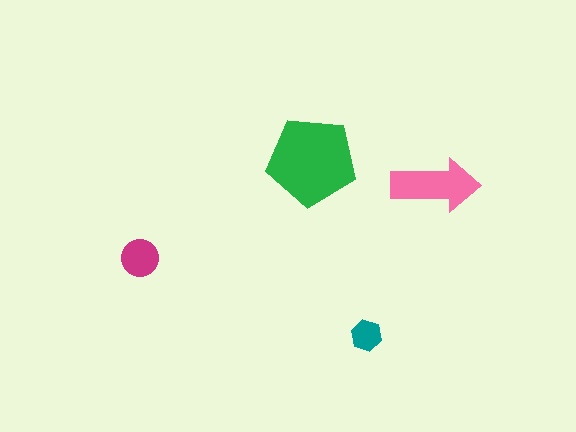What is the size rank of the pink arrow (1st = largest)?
2nd.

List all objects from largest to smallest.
The green pentagon, the pink arrow, the magenta circle, the teal hexagon.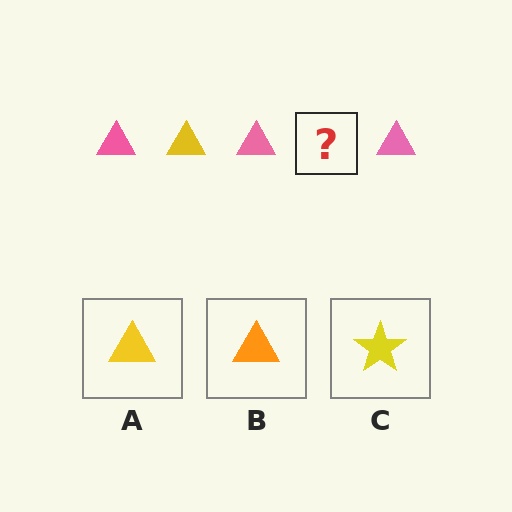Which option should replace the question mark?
Option A.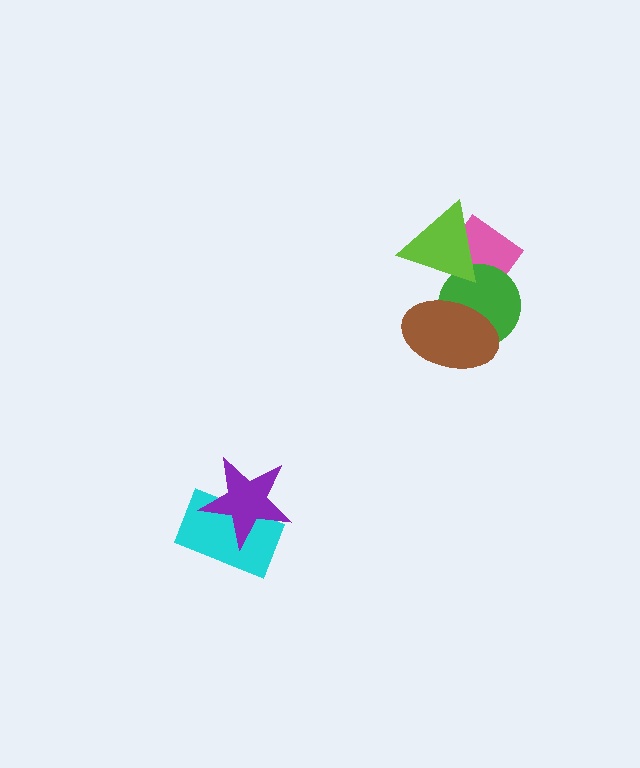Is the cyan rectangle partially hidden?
Yes, it is partially covered by another shape.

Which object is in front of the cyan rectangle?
The purple star is in front of the cyan rectangle.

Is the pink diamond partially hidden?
Yes, it is partially covered by another shape.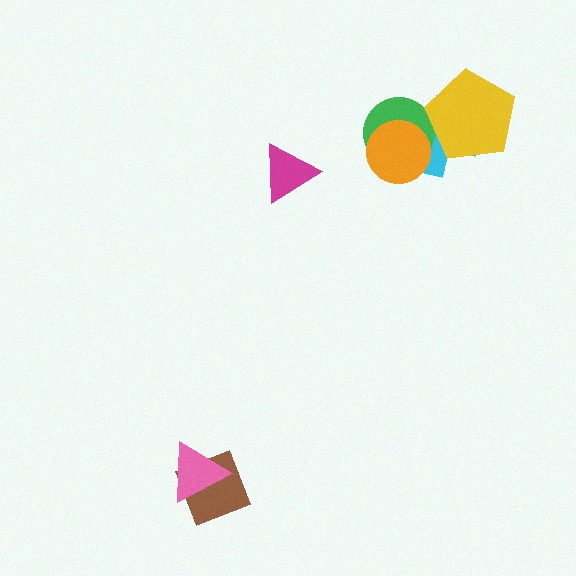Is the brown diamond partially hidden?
Yes, it is partially covered by another shape.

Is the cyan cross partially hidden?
Yes, it is partially covered by another shape.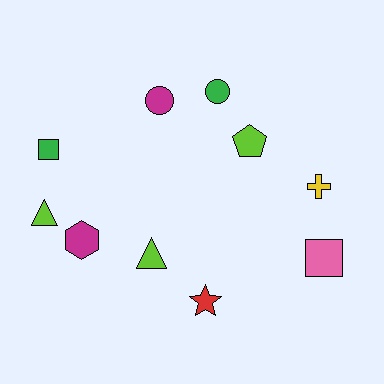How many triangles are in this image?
There are 2 triangles.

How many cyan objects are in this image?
There are no cyan objects.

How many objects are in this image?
There are 10 objects.